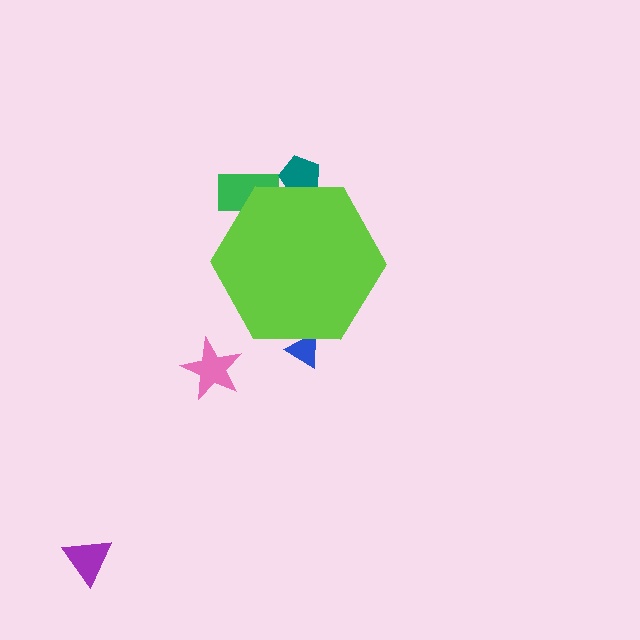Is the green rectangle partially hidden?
Yes, the green rectangle is partially hidden behind the lime hexagon.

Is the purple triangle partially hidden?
No, the purple triangle is fully visible.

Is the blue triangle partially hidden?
Yes, the blue triangle is partially hidden behind the lime hexagon.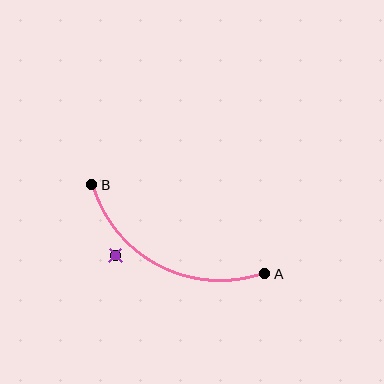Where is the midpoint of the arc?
The arc midpoint is the point on the curve farthest from the straight line joining A and B. It sits below that line.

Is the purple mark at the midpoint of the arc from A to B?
No — the purple mark does not lie on the arc at all. It sits slightly outside the curve.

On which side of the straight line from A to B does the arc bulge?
The arc bulges below the straight line connecting A and B.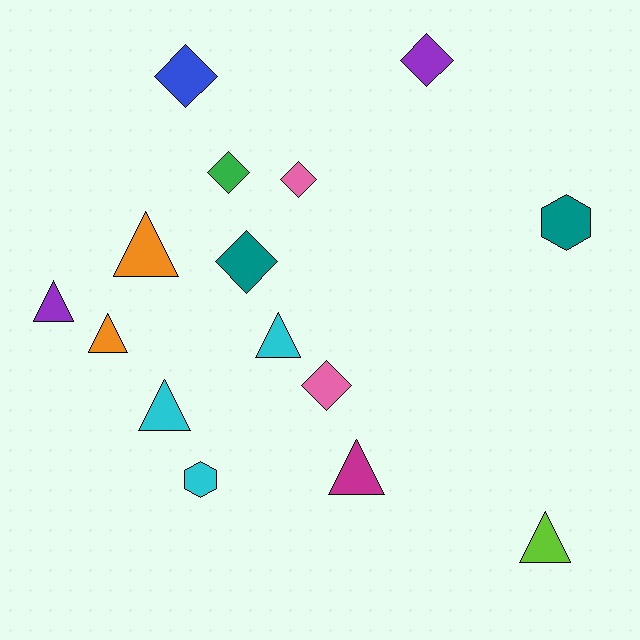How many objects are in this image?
There are 15 objects.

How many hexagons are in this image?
There are 2 hexagons.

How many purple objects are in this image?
There are 2 purple objects.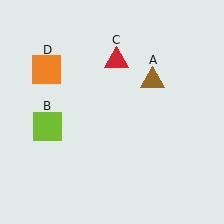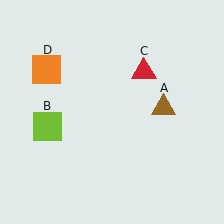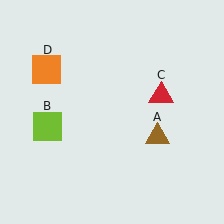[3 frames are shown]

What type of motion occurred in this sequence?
The brown triangle (object A), red triangle (object C) rotated clockwise around the center of the scene.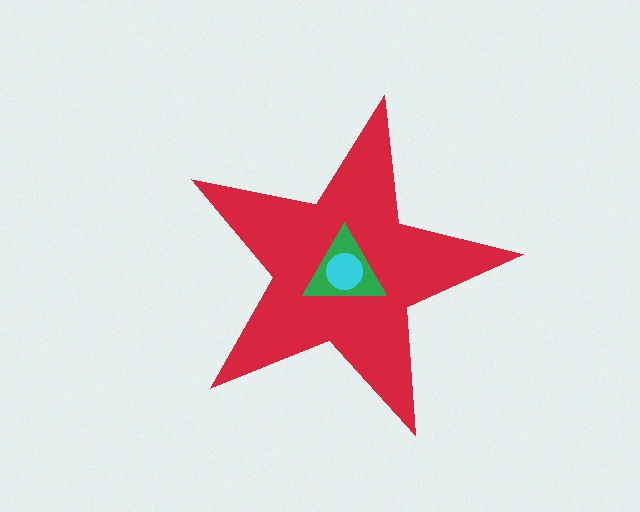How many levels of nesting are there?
3.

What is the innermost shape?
The cyan circle.